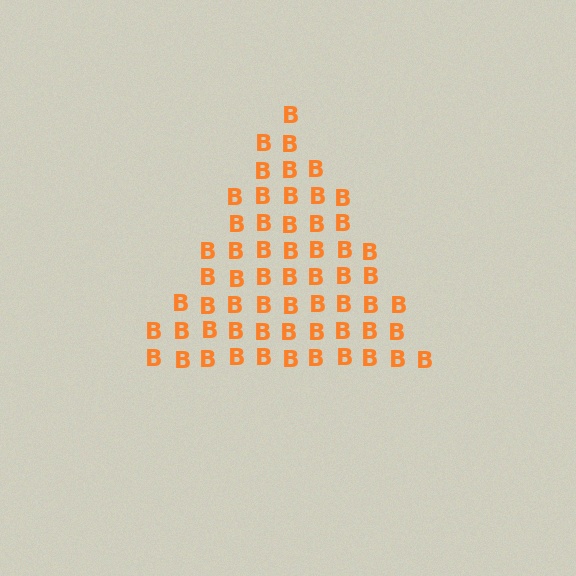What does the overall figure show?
The overall figure shows a triangle.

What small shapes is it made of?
It is made of small letter B's.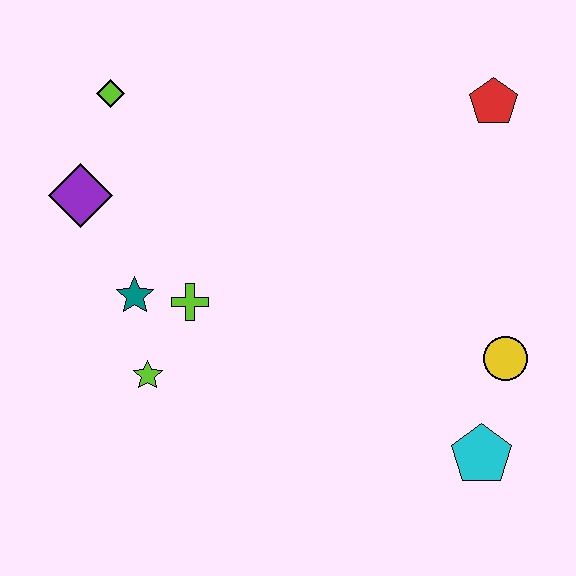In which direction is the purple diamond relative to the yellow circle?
The purple diamond is to the left of the yellow circle.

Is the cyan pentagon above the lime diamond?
No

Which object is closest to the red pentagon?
The yellow circle is closest to the red pentagon.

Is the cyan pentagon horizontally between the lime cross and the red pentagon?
Yes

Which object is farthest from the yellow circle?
The lime diamond is farthest from the yellow circle.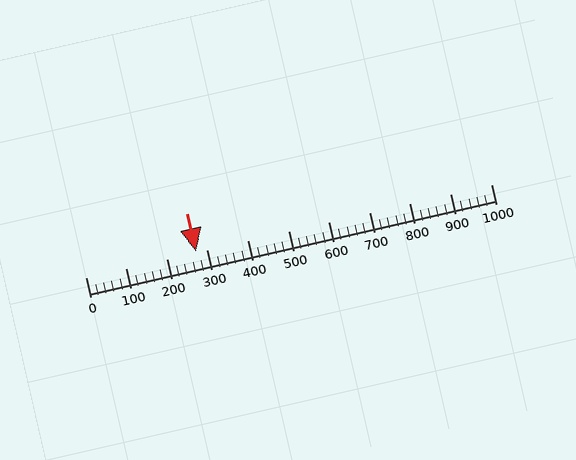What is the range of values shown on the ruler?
The ruler shows values from 0 to 1000.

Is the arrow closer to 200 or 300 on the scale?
The arrow is closer to 300.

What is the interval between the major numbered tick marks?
The major tick marks are spaced 100 units apart.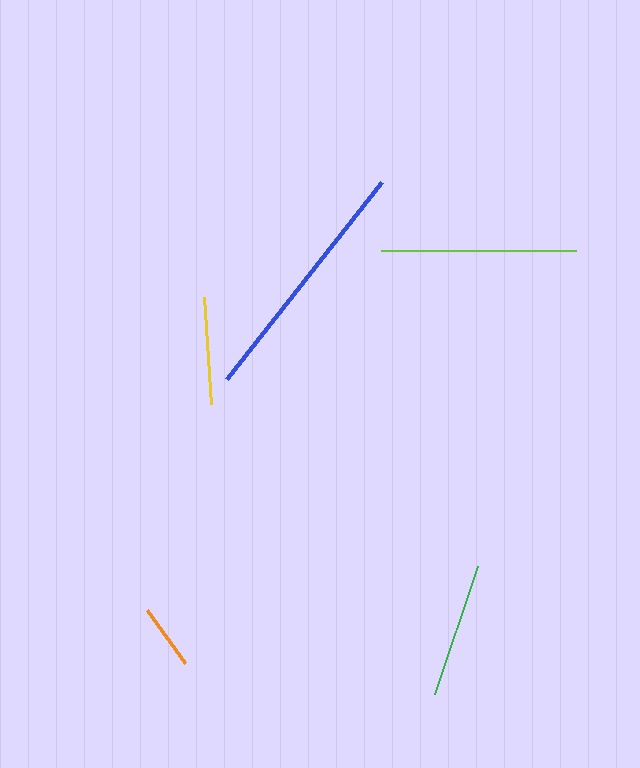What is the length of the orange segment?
The orange segment is approximately 65 pixels long.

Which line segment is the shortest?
The orange line is the shortest at approximately 65 pixels.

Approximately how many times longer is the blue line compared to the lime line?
The blue line is approximately 1.3 times the length of the lime line.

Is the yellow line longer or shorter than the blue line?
The blue line is longer than the yellow line.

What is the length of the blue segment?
The blue segment is approximately 251 pixels long.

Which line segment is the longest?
The blue line is the longest at approximately 251 pixels.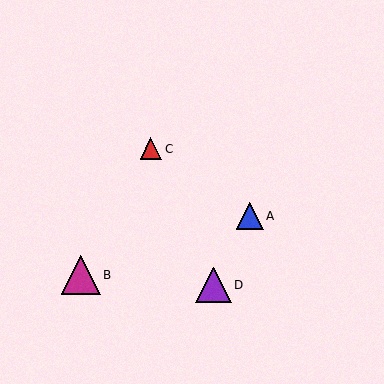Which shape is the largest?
The magenta triangle (labeled B) is the largest.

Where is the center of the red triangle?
The center of the red triangle is at (151, 149).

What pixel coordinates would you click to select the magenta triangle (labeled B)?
Click at (81, 275) to select the magenta triangle B.